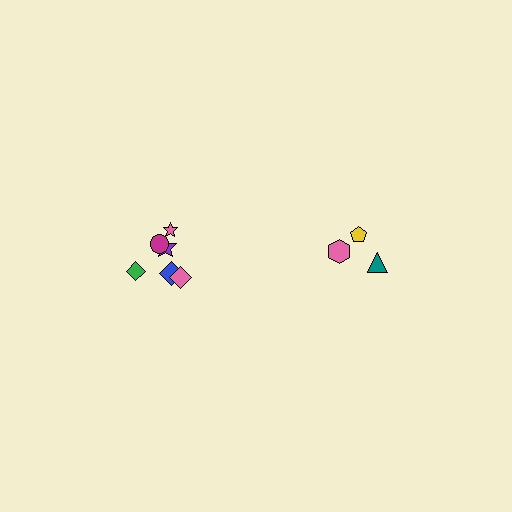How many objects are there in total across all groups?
There are 9 objects.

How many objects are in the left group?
There are 6 objects.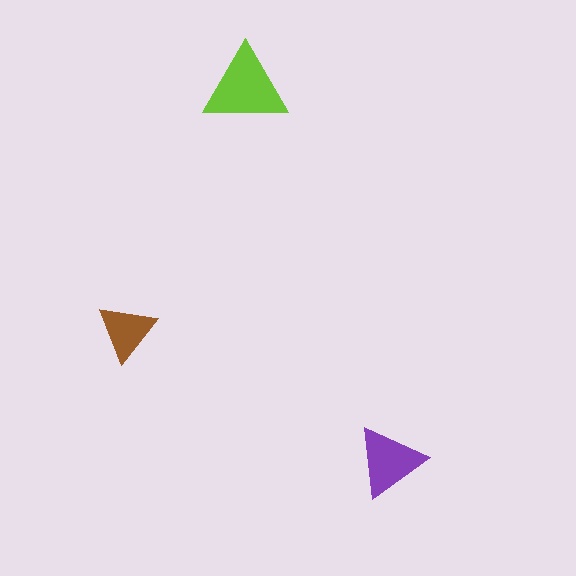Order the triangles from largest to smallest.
the lime one, the purple one, the brown one.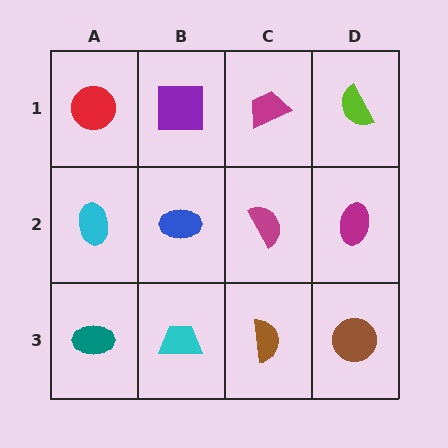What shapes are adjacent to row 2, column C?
A magenta trapezoid (row 1, column C), a brown semicircle (row 3, column C), a blue ellipse (row 2, column B), a magenta ellipse (row 2, column D).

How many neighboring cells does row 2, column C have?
4.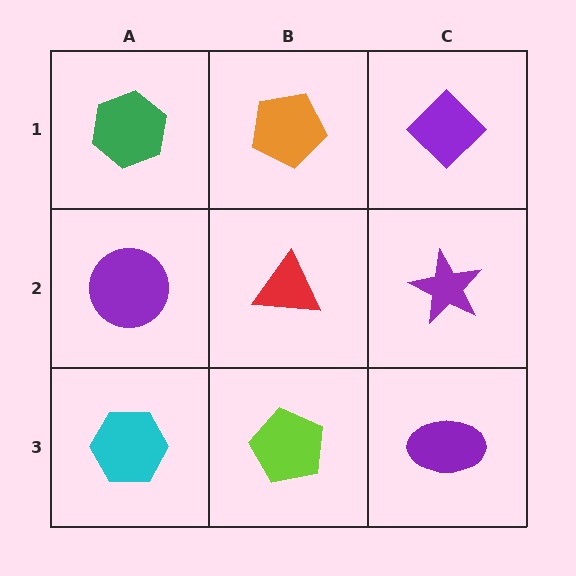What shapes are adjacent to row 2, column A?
A green hexagon (row 1, column A), a cyan hexagon (row 3, column A), a red triangle (row 2, column B).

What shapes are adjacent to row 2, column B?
An orange pentagon (row 1, column B), a lime pentagon (row 3, column B), a purple circle (row 2, column A), a purple star (row 2, column C).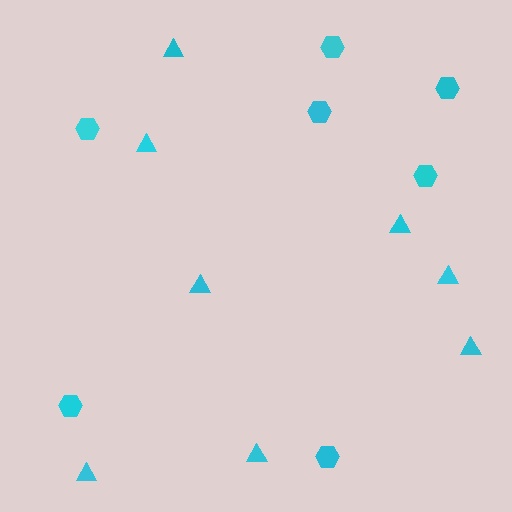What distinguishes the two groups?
There are 2 groups: one group of triangles (8) and one group of hexagons (7).